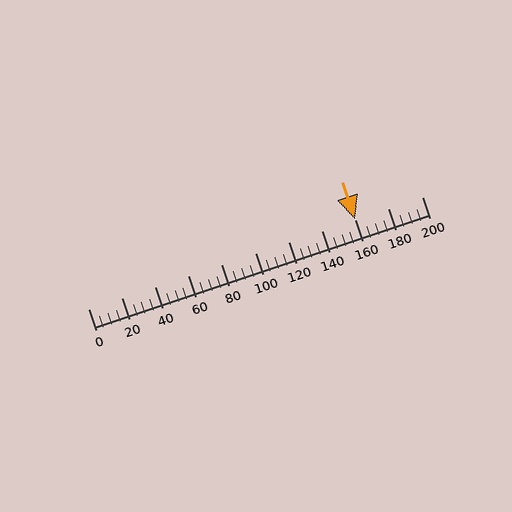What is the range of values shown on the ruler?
The ruler shows values from 0 to 200.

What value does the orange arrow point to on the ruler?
The orange arrow points to approximately 160.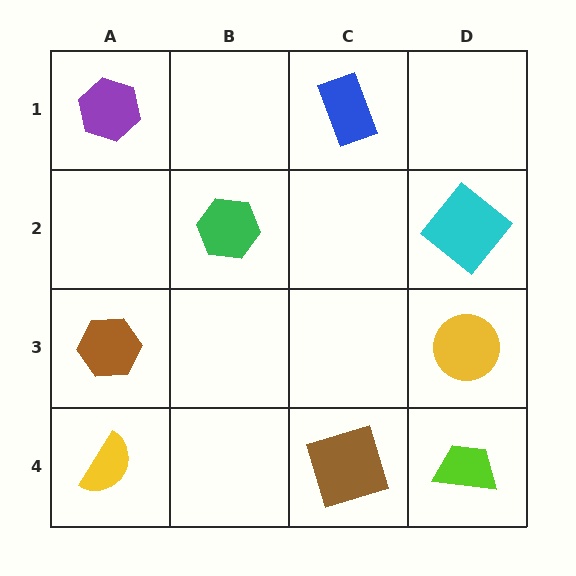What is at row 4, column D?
A lime trapezoid.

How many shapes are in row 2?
2 shapes.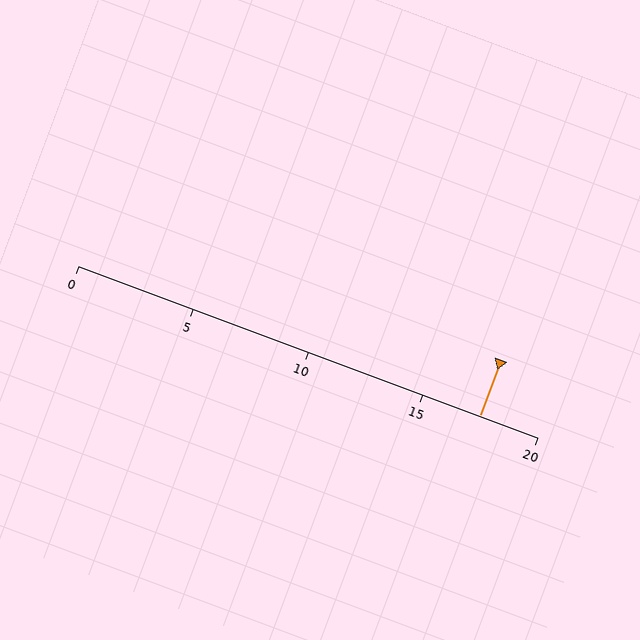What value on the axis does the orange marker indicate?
The marker indicates approximately 17.5.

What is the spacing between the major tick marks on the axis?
The major ticks are spaced 5 apart.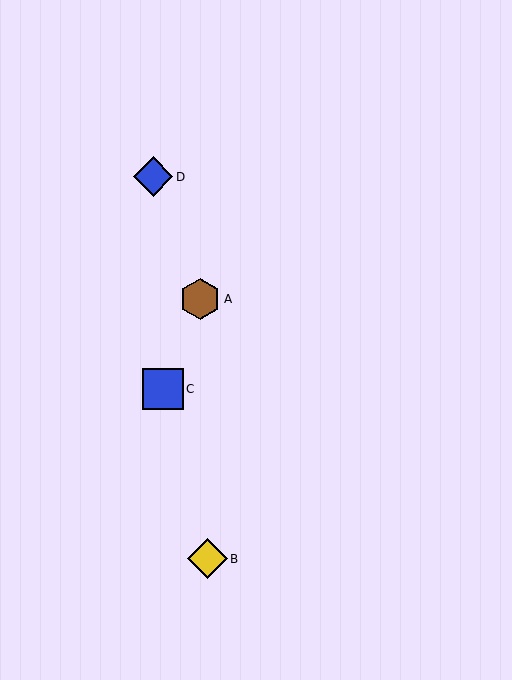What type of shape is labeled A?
Shape A is a brown hexagon.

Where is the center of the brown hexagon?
The center of the brown hexagon is at (200, 299).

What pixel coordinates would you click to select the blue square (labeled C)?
Click at (163, 389) to select the blue square C.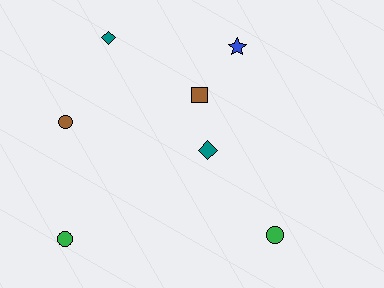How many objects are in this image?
There are 7 objects.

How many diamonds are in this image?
There are 2 diamonds.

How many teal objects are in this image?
There are 2 teal objects.